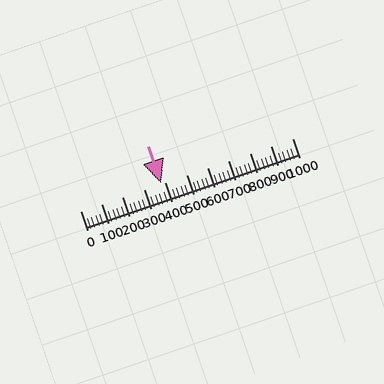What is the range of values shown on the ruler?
The ruler shows values from 0 to 1000.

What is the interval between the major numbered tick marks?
The major tick marks are spaced 100 units apart.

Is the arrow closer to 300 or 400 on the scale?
The arrow is closer to 400.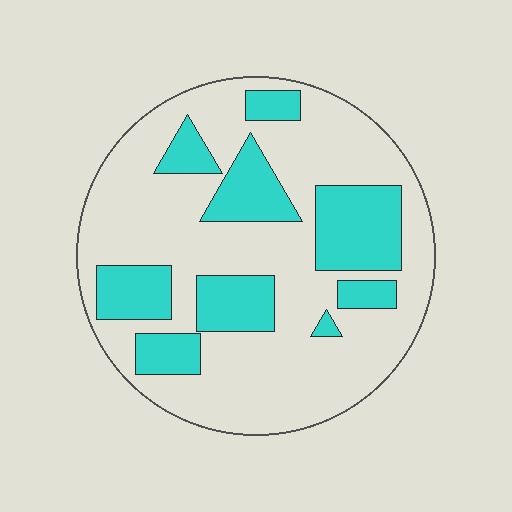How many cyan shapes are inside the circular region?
9.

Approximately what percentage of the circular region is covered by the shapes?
Approximately 30%.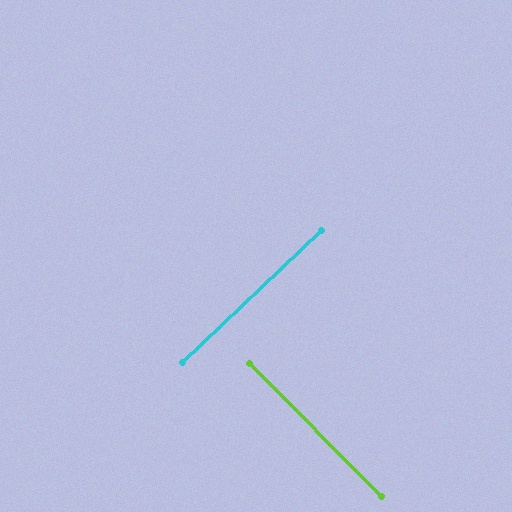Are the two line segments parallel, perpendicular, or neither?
Perpendicular — they meet at approximately 89°.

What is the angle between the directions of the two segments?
Approximately 89 degrees.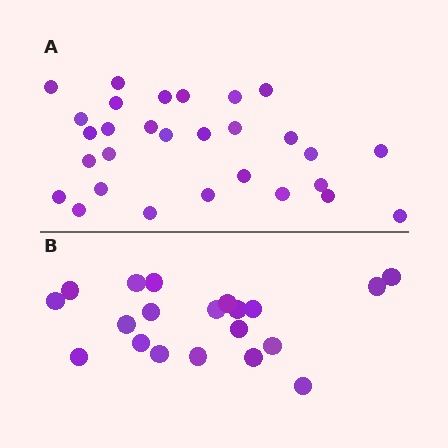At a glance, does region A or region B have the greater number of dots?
Region A (the top region) has more dots.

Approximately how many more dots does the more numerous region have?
Region A has roughly 8 or so more dots than region B.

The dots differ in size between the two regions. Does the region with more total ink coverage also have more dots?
No. Region B has more total ink coverage because its dots are larger, but region A actually contains more individual dots. Total area can be misleading — the number of items is what matters here.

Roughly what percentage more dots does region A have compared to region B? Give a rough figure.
About 45% more.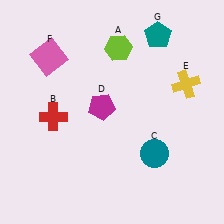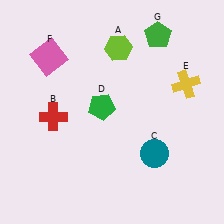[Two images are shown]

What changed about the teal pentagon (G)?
In Image 1, G is teal. In Image 2, it changed to green.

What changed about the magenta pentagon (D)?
In Image 1, D is magenta. In Image 2, it changed to green.